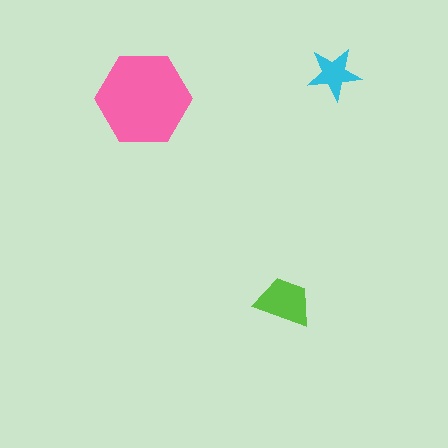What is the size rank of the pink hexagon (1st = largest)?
1st.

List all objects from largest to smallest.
The pink hexagon, the lime trapezoid, the cyan star.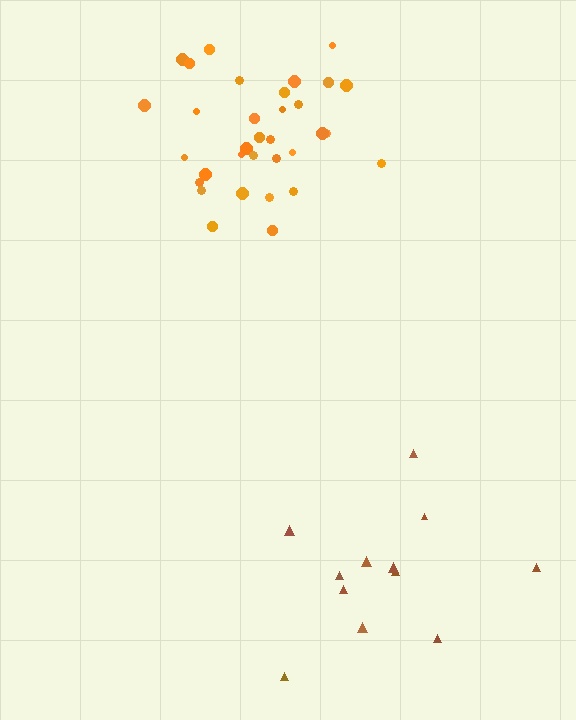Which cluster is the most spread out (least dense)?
Brown.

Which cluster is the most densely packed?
Orange.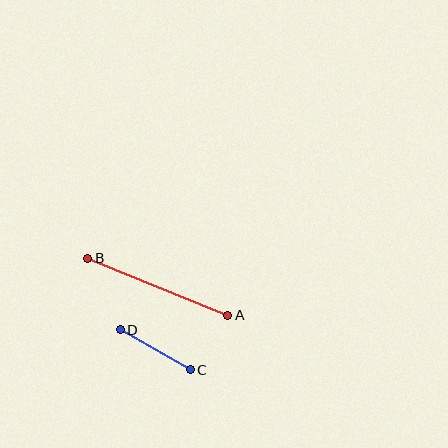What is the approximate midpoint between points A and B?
The midpoint is at approximately (158, 287) pixels.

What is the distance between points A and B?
The distance is approximately 151 pixels.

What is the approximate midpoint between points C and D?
The midpoint is at approximately (155, 350) pixels.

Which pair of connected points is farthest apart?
Points A and B are farthest apart.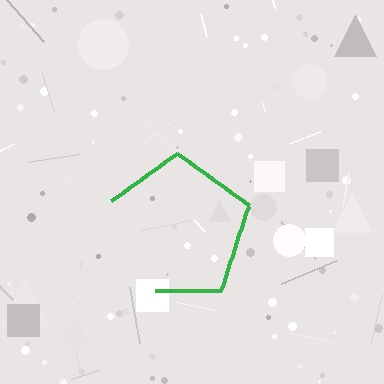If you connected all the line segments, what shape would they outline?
They would outline a pentagon.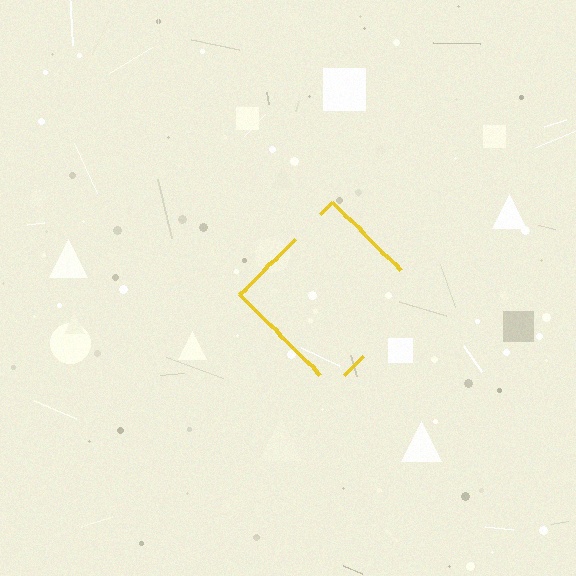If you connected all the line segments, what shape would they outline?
They would outline a diamond.